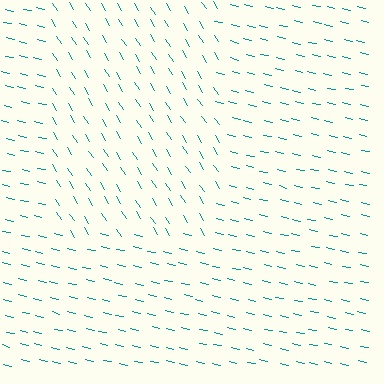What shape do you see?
I see a rectangle.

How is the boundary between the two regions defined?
The boundary is defined purely by a change in line orientation (approximately 45 degrees difference). All lines are the same color and thickness.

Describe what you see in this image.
The image is filled with small teal line segments. A rectangle region in the image has lines oriented differently from the surrounding lines, creating a visible texture boundary.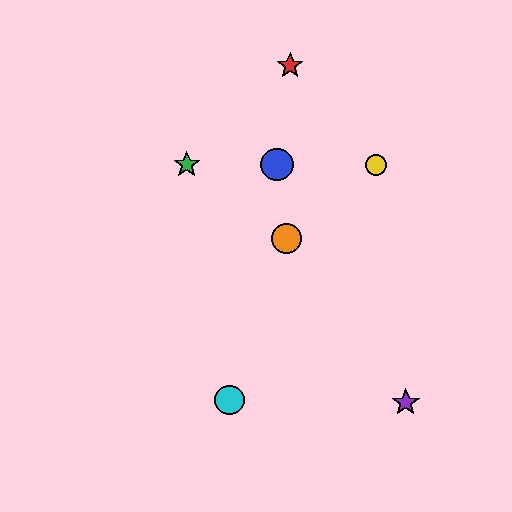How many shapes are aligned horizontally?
3 shapes (the blue circle, the green star, the yellow circle) are aligned horizontally.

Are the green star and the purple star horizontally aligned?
No, the green star is at y≈165 and the purple star is at y≈402.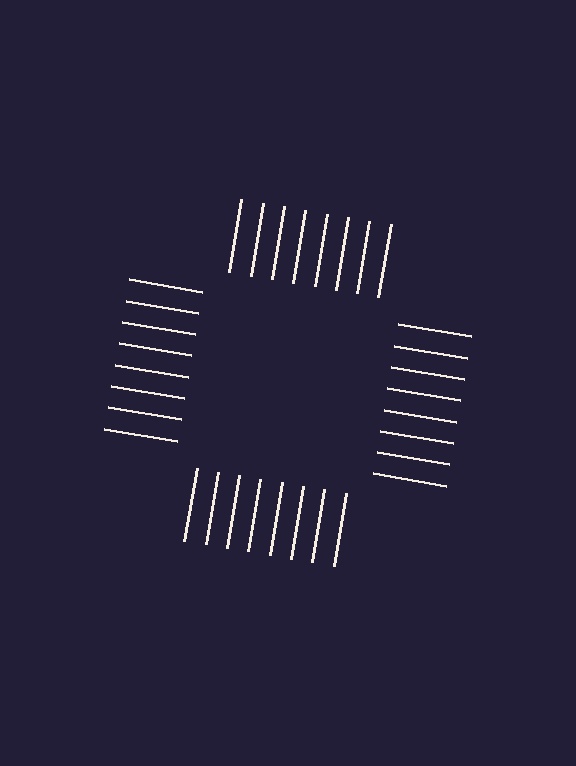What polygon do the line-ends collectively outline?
An illusory square — the line segments terminate on its edges but no continuous stroke is drawn.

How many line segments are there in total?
32 — 8 along each of the 4 edges.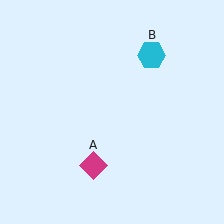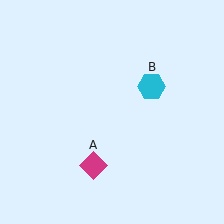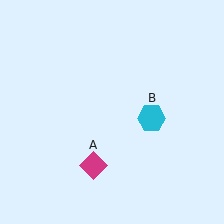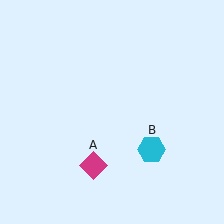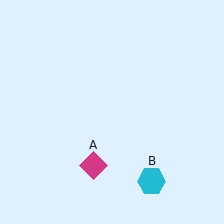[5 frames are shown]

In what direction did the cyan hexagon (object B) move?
The cyan hexagon (object B) moved down.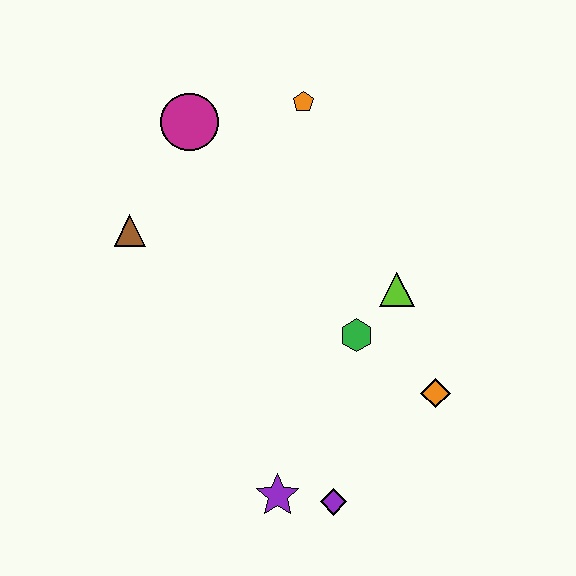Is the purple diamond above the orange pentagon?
No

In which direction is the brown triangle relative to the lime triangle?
The brown triangle is to the left of the lime triangle.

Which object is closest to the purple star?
The purple diamond is closest to the purple star.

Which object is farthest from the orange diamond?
The magenta circle is farthest from the orange diamond.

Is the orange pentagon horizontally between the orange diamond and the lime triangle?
No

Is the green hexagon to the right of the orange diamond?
No